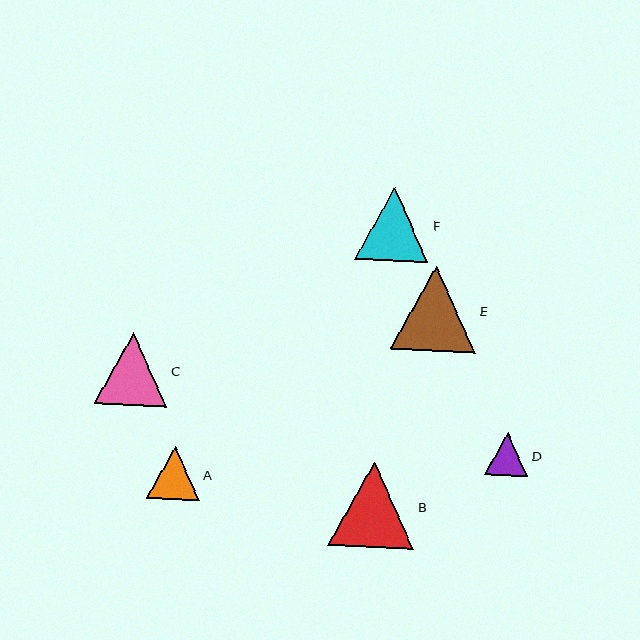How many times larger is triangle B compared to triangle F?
Triangle B is approximately 1.2 times the size of triangle F.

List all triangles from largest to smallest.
From largest to smallest: B, E, F, C, A, D.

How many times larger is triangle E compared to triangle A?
Triangle E is approximately 1.6 times the size of triangle A.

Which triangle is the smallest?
Triangle D is the smallest with a size of approximately 43 pixels.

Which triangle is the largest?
Triangle B is the largest with a size of approximately 85 pixels.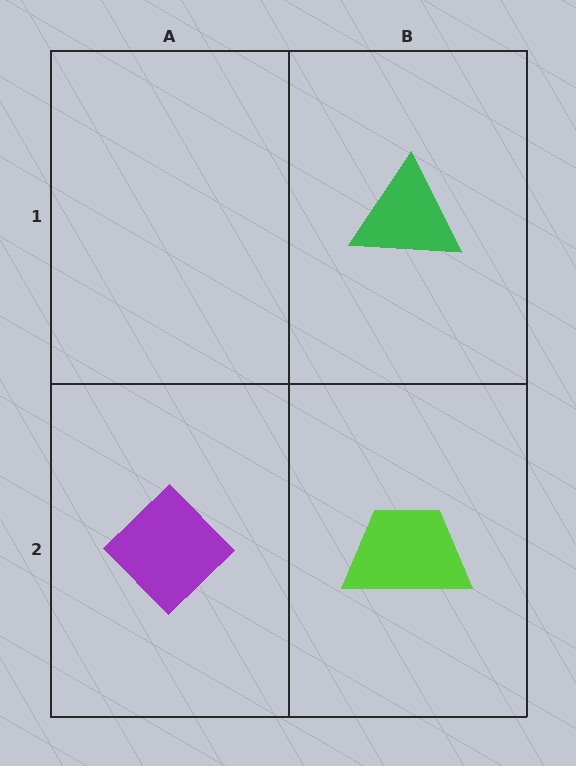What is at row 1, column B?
A green triangle.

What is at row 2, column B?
A lime trapezoid.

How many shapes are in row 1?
1 shape.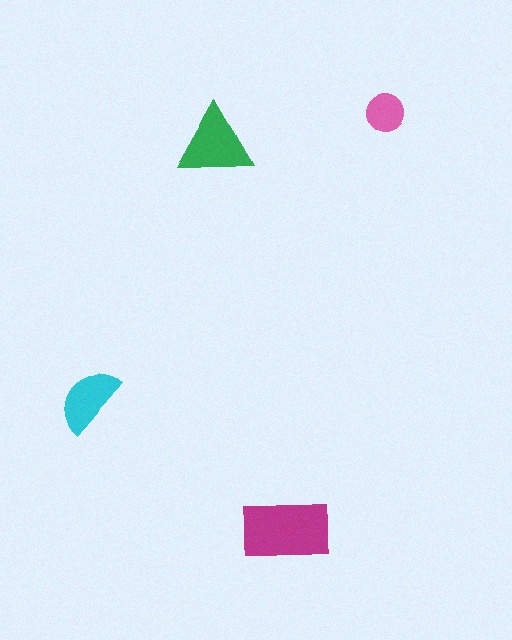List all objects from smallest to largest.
The pink circle, the cyan semicircle, the green triangle, the magenta rectangle.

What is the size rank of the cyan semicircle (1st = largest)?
3rd.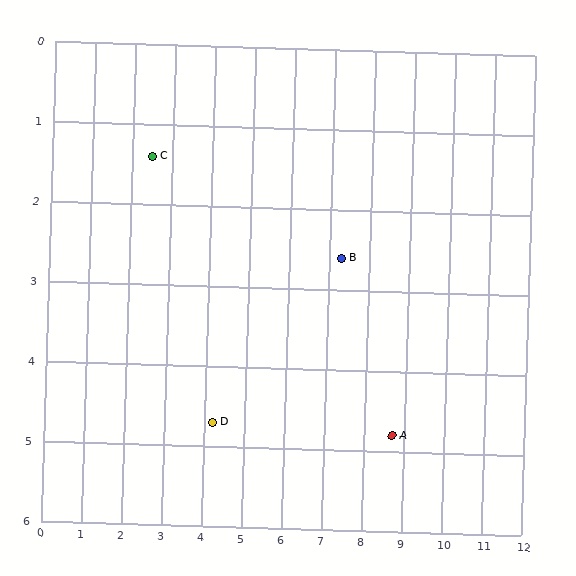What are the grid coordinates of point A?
Point A is at approximately (8.7, 4.8).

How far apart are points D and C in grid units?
Points D and C are about 3.7 grid units apart.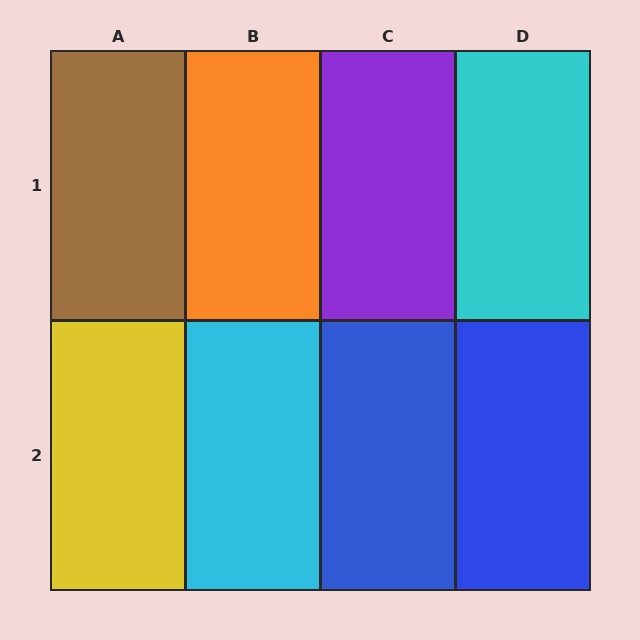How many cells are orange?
1 cell is orange.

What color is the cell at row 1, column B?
Orange.